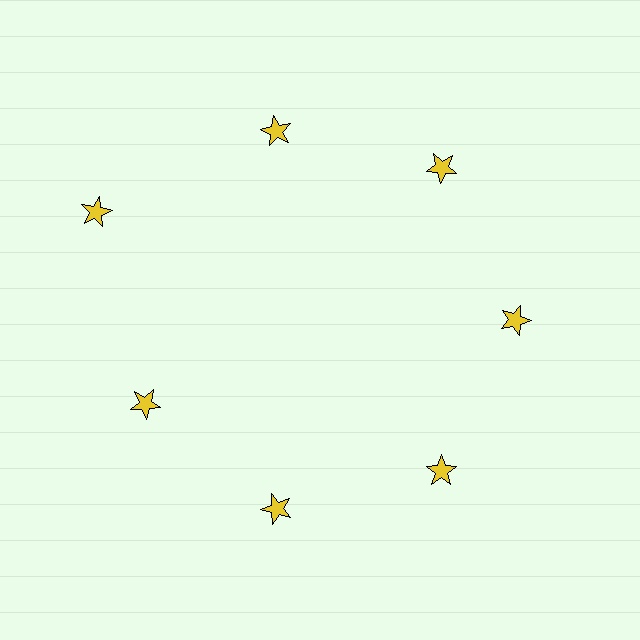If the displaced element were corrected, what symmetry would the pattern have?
It would have 7-fold rotational symmetry — the pattern would map onto itself every 51 degrees.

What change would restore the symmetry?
The symmetry would be restored by moving it inward, back onto the ring so that all 7 stars sit at equal angles and equal distance from the center.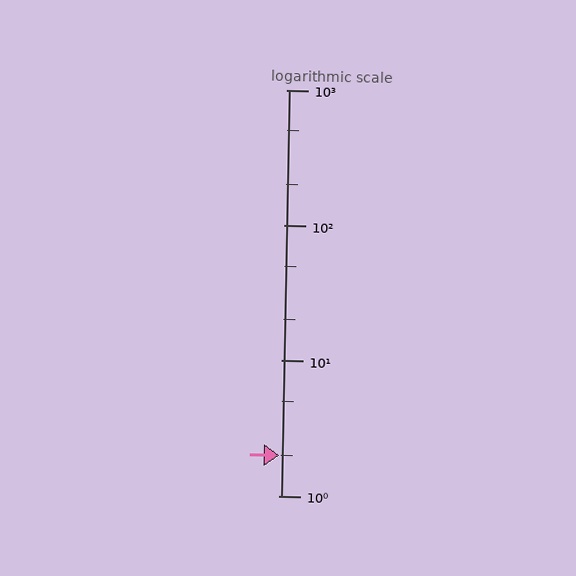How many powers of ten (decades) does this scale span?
The scale spans 3 decades, from 1 to 1000.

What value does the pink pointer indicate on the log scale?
The pointer indicates approximately 2.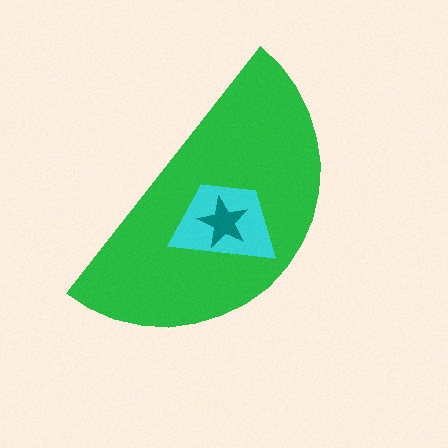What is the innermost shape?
The teal star.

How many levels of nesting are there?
3.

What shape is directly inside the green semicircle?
The cyan trapezoid.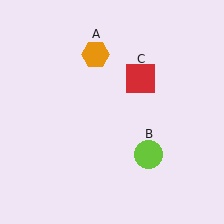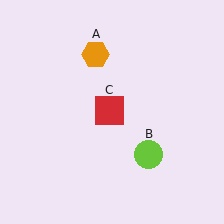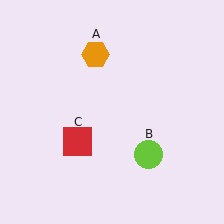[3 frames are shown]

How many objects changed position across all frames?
1 object changed position: red square (object C).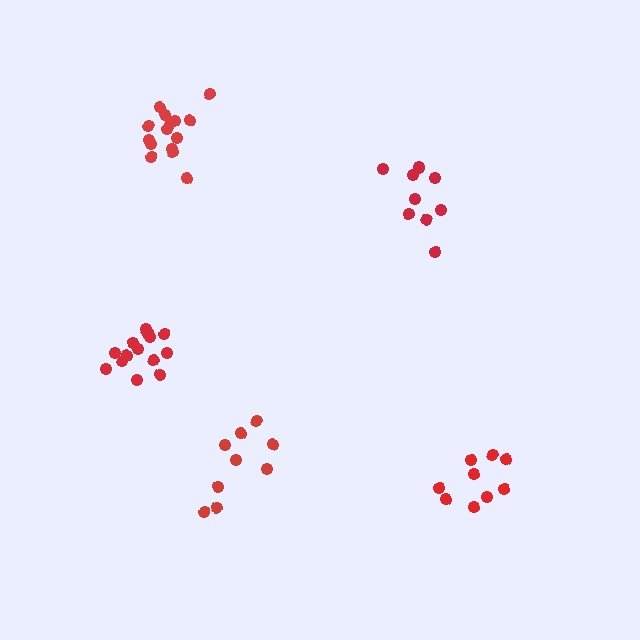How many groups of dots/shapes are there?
There are 5 groups.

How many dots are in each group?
Group 1: 14 dots, Group 2: 9 dots, Group 3: 15 dots, Group 4: 9 dots, Group 5: 10 dots (57 total).